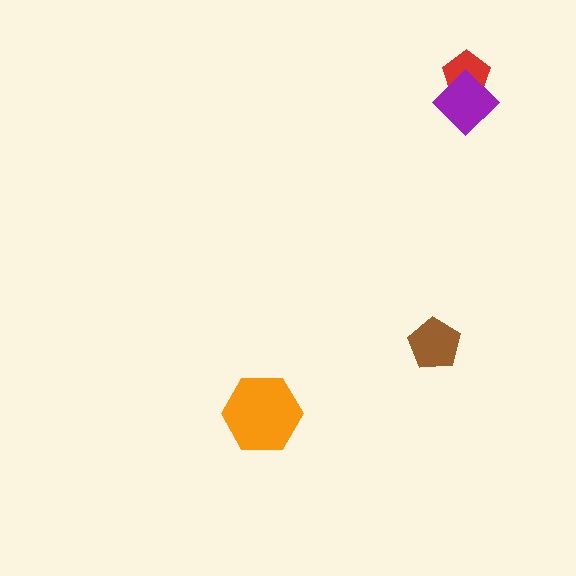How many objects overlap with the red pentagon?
1 object overlaps with the red pentagon.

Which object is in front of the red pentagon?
The purple diamond is in front of the red pentagon.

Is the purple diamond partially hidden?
No, no other shape covers it.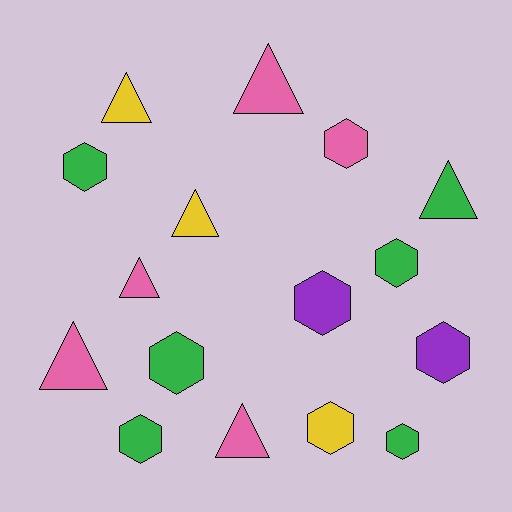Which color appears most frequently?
Green, with 6 objects.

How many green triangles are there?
There is 1 green triangle.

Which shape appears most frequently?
Hexagon, with 9 objects.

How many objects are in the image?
There are 16 objects.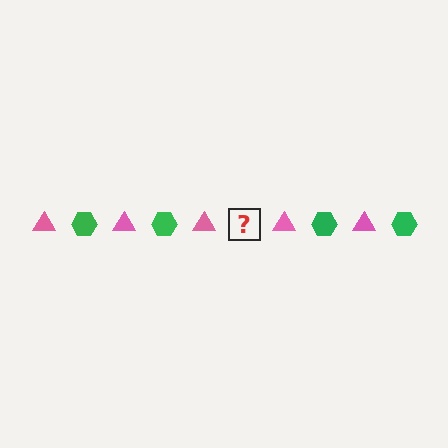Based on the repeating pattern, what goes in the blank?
The blank should be a green hexagon.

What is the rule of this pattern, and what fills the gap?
The rule is that the pattern alternates between pink triangle and green hexagon. The gap should be filled with a green hexagon.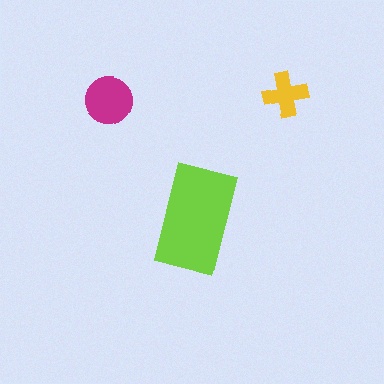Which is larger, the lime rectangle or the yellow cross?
The lime rectangle.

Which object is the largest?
The lime rectangle.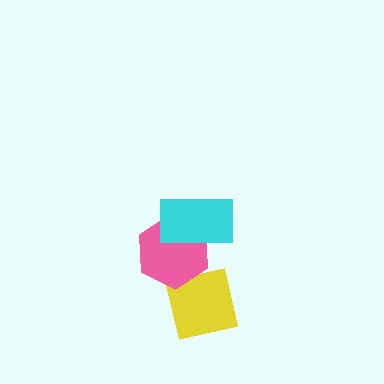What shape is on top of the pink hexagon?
The cyan rectangle is on top of the pink hexagon.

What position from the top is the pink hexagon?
The pink hexagon is 2nd from the top.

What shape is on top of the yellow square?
The pink hexagon is on top of the yellow square.